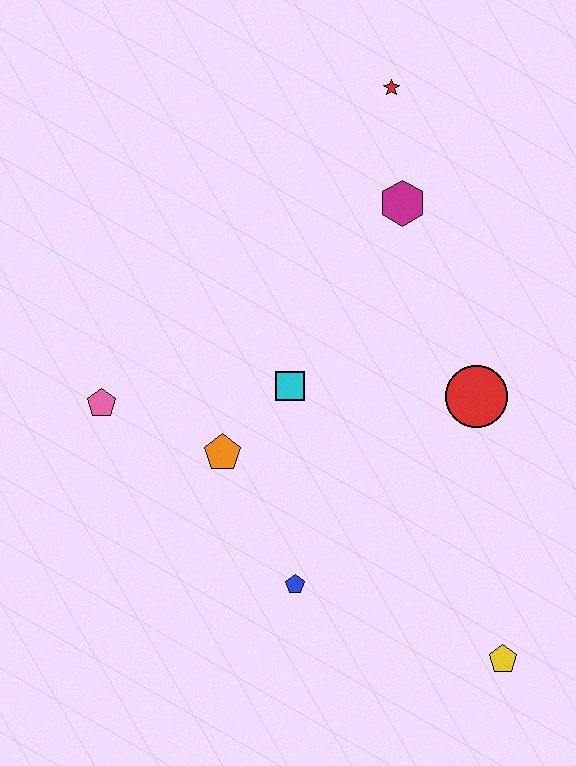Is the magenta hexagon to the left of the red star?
No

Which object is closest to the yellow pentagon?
The blue pentagon is closest to the yellow pentagon.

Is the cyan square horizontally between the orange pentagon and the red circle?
Yes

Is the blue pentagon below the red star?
Yes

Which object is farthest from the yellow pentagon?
The red star is farthest from the yellow pentagon.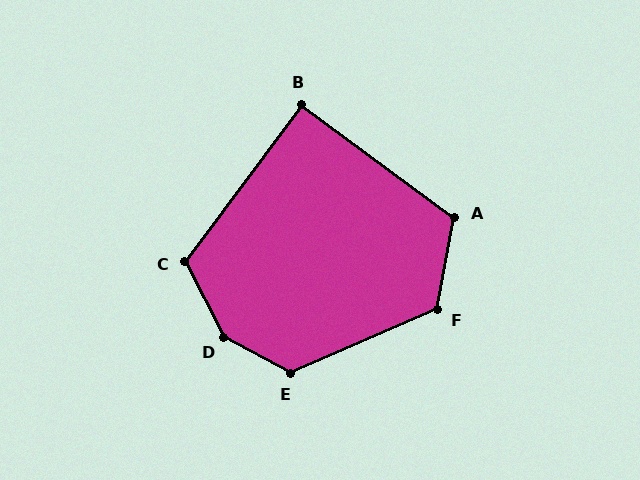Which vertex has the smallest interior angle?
B, at approximately 90 degrees.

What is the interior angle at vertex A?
Approximately 116 degrees (obtuse).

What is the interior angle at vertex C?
Approximately 116 degrees (obtuse).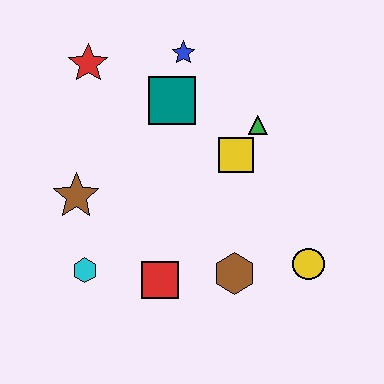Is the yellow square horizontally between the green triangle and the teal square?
Yes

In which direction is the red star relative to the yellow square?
The red star is to the left of the yellow square.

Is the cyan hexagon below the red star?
Yes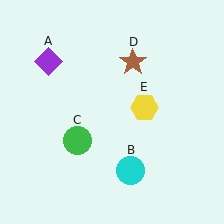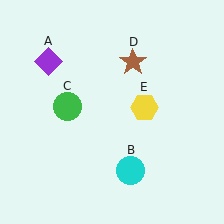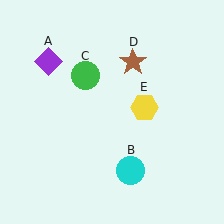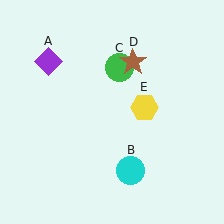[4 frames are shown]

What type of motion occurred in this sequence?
The green circle (object C) rotated clockwise around the center of the scene.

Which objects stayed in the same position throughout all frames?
Purple diamond (object A) and cyan circle (object B) and brown star (object D) and yellow hexagon (object E) remained stationary.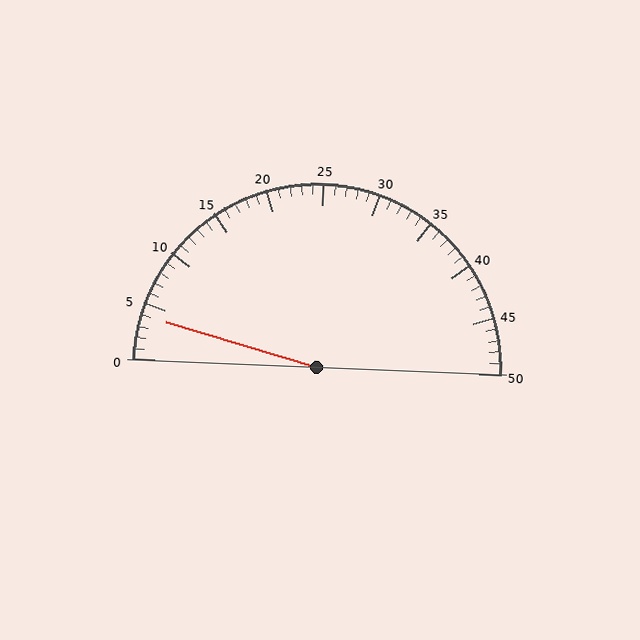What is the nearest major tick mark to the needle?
The nearest major tick mark is 5.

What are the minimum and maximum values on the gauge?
The gauge ranges from 0 to 50.